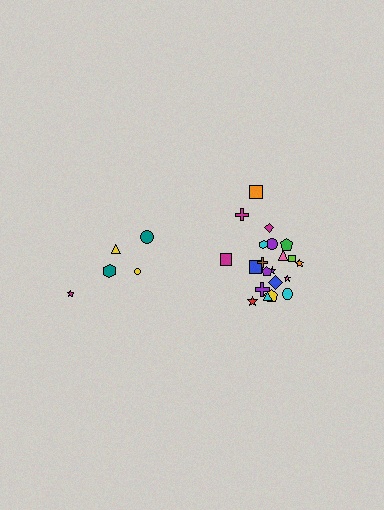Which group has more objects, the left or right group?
The right group.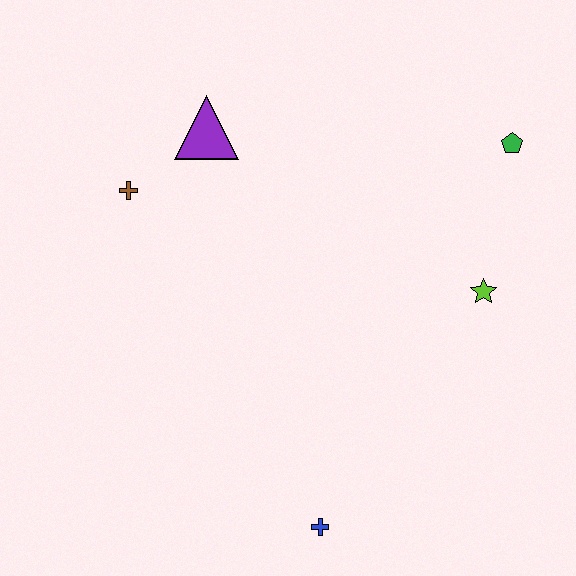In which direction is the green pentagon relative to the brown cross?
The green pentagon is to the right of the brown cross.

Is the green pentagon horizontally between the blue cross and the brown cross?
No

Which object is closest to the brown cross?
The purple triangle is closest to the brown cross.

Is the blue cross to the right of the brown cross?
Yes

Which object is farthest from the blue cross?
The green pentagon is farthest from the blue cross.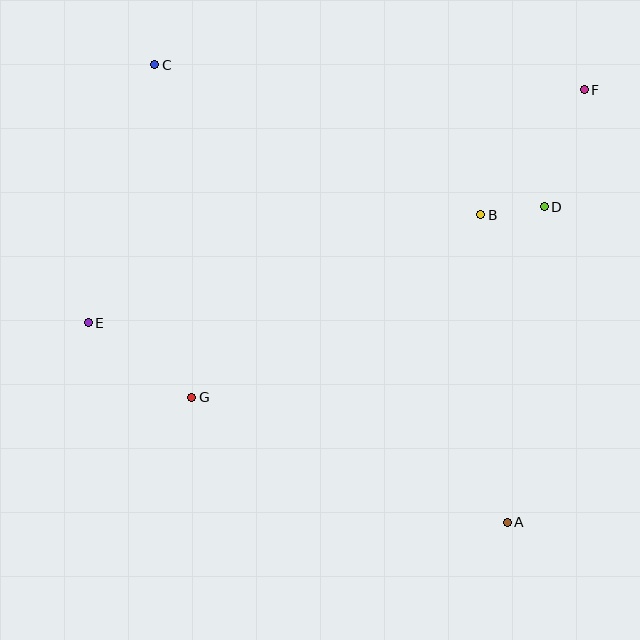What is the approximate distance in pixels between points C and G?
The distance between C and G is approximately 335 pixels.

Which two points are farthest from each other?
Points A and C are farthest from each other.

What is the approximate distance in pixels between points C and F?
The distance between C and F is approximately 431 pixels.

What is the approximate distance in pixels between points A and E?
The distance between A and E is approximately 464 pixels.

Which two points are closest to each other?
Points B and D are closest to each other.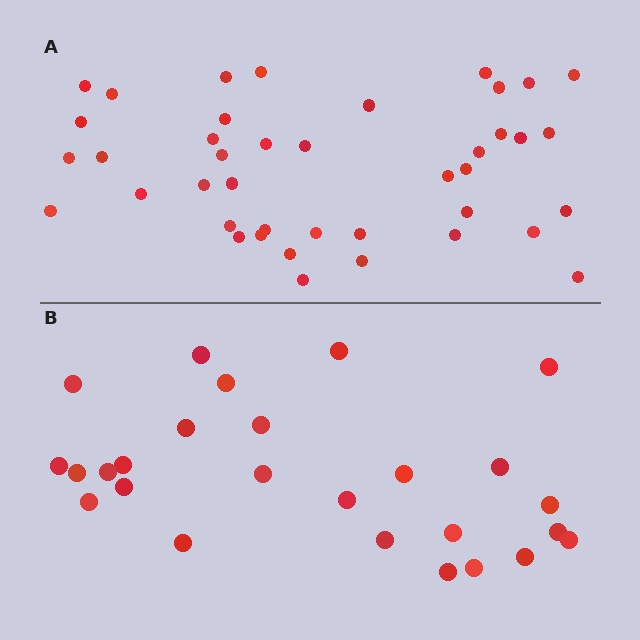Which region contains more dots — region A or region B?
Region A (the top region) has more dots.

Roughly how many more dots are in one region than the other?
Region A has approximately 15 more dots than region B.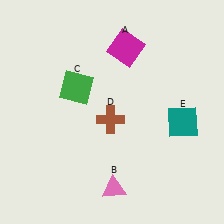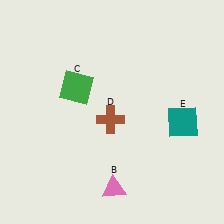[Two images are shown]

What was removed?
The magenta square (A) was removed in Image 2.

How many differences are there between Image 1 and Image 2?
There is 1 difference between the two images.